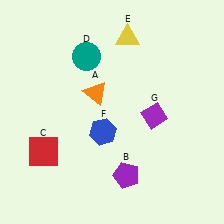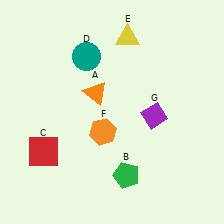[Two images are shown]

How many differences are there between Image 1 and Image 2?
There are 2 differences between the two images.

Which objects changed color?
B changed from purple to green. F changed from blue to orange.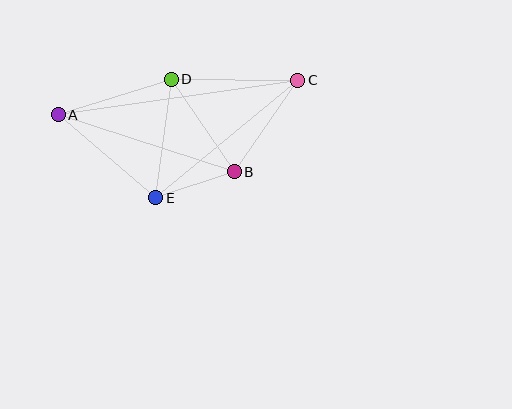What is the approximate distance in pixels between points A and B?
The distance between A and B is approximately 185 pixels.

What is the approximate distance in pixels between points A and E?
The distance between A and E is approximately 128 pixels.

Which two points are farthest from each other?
Points A and C are farthest from each other.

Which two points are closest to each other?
Points B and E are closest to each other.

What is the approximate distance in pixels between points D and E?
The distance between D and E is approximately 119 pixels.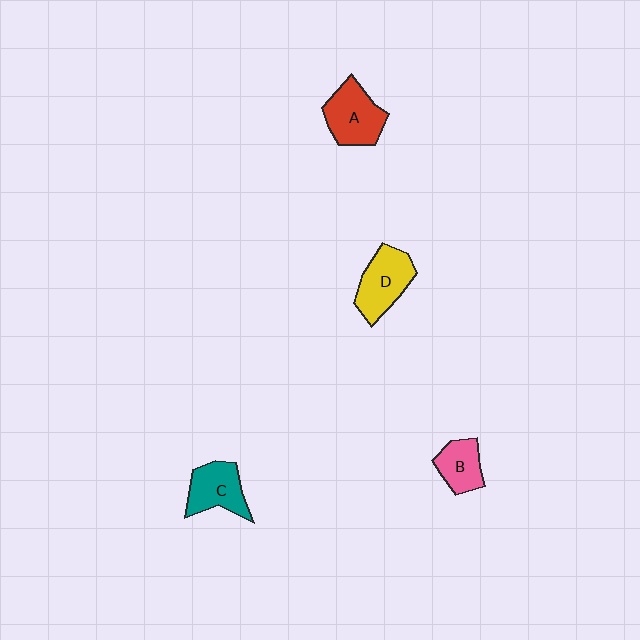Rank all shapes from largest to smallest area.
From largest to smallest: A (red), D (yellow), C (teal), B (pink).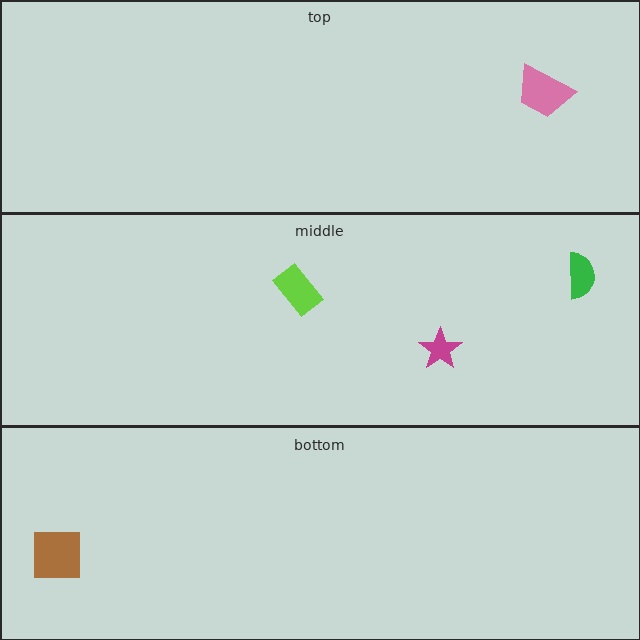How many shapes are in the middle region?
3.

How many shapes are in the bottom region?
1.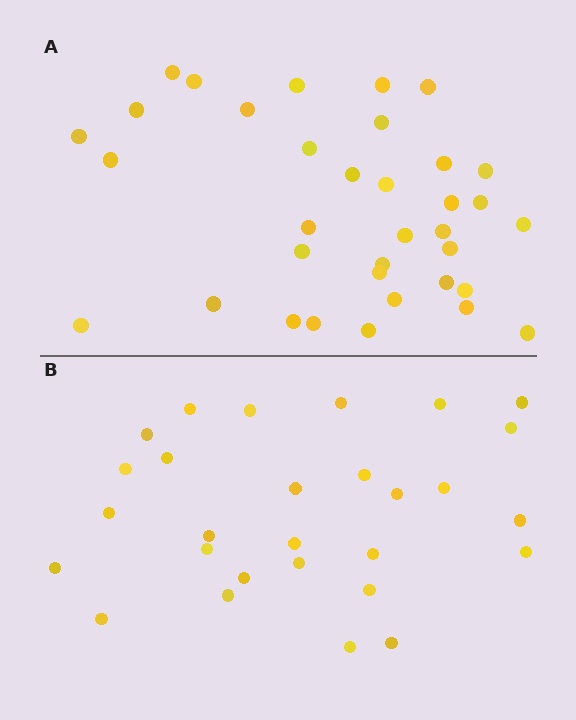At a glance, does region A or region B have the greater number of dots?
Region A (the top region) has more dots.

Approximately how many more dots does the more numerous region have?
Region A has roughly 8 or so more dots than region B.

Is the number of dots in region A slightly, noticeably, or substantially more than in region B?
Region A has noticeably more, but not dramatically so. The ratio is roughly 1.2 to 1.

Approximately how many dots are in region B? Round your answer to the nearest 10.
About 30 dots. (The exact count is 28, which rounds to 30.)